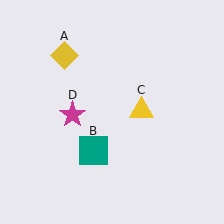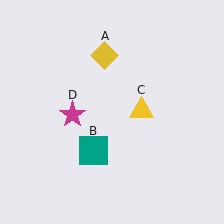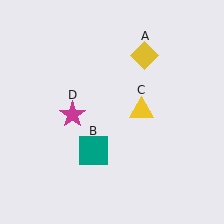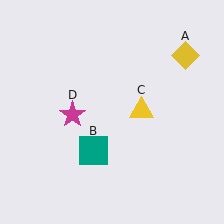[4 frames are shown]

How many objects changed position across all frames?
1 object changed position: yellow diamond (object A).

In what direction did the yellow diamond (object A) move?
The yellow diamond (object A) moved right.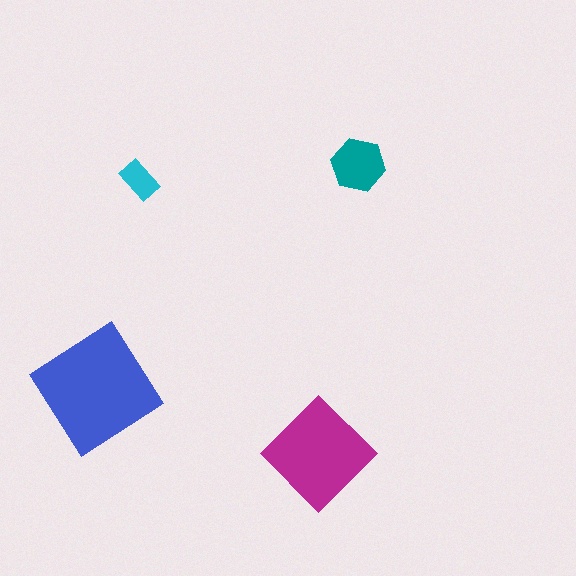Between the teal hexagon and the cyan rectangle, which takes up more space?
The teal hexagon.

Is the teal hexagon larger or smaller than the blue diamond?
Smaller.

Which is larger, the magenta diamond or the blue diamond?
The blue diamond.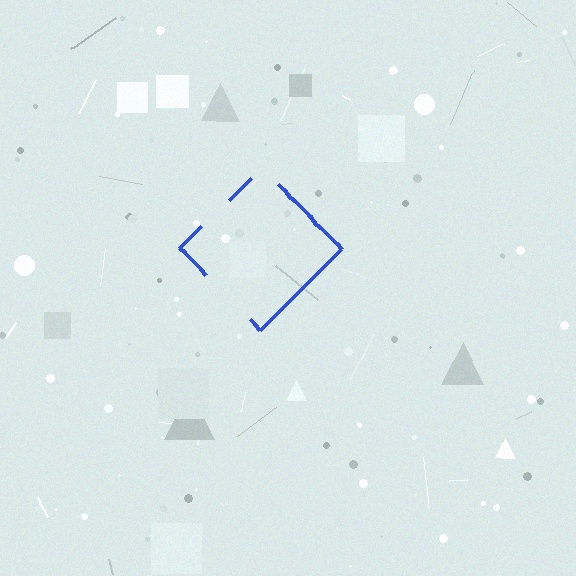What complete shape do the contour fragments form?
The contour fragments form a diamond.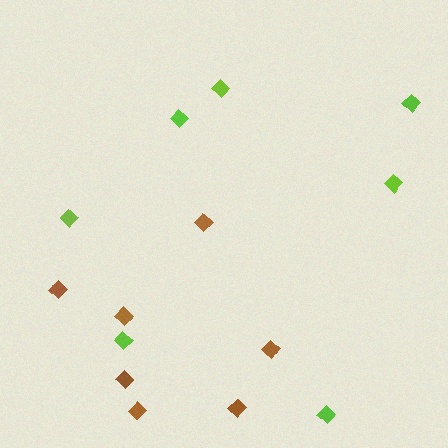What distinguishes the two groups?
There are 2 groups: one group of lime diamonds (7) and one group of brown diamonds (7).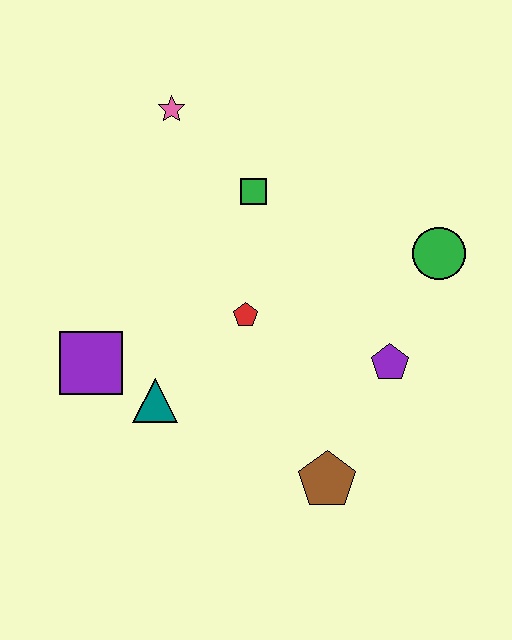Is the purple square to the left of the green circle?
Yes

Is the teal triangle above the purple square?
No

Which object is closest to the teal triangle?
The purple square is closest to the teal triangle.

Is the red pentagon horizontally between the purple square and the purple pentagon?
Yes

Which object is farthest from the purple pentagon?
The pink star is farthest from the purple pentagon.